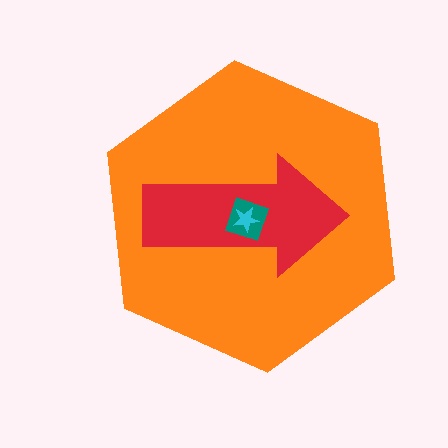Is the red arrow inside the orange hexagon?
Yes.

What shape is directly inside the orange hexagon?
The red arrow.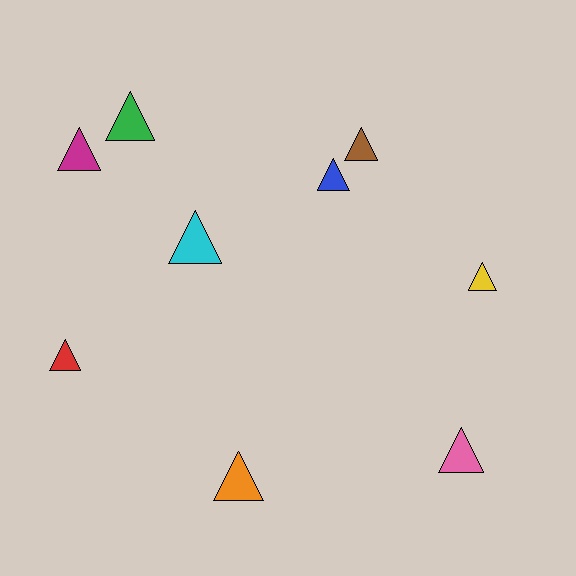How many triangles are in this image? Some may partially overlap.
There are 9 triangles.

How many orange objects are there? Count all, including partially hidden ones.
There is 1 orange object.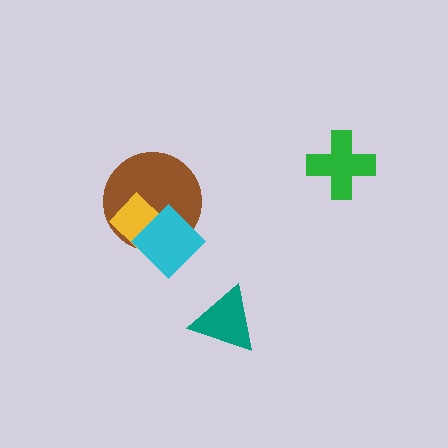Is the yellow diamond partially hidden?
Yes, it is partially covered by another shape.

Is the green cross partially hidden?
No, no other shape covers it.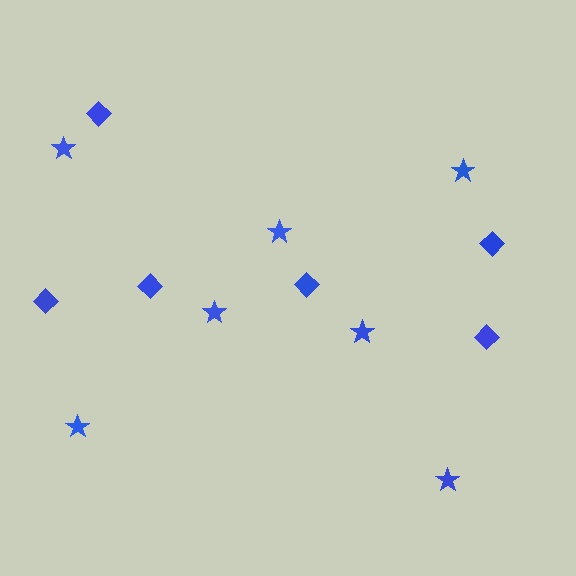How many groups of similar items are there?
There are 2 groups: one group of stars (7) and one group of diamonds (6).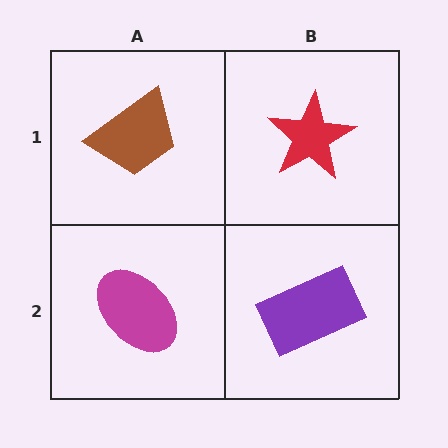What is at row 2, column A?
A magenta ellipse.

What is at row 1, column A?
A brown trapezoid.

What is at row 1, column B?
A red star.